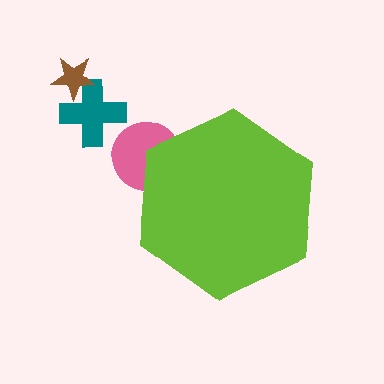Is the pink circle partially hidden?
Yes, the pink circle is partially hidden behind the lime hexagon.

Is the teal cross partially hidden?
No, the teal cross is fully visible.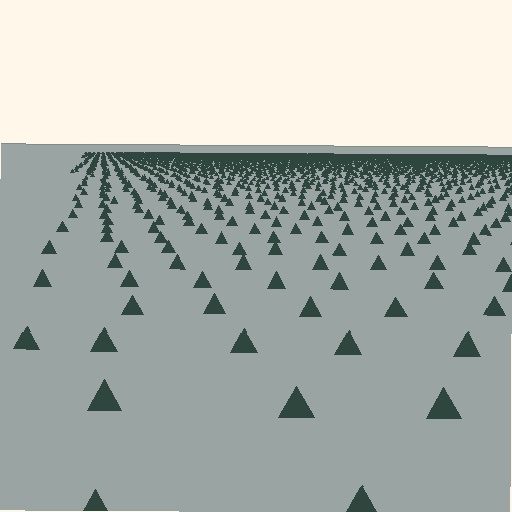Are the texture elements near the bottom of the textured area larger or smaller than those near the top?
Larger. Near the bottom, elements are closer to the viewer and appear at a bigger on-screen size.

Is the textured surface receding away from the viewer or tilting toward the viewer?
The surface is receding away from the viewer. Texture elements get smaller and denser toward the top.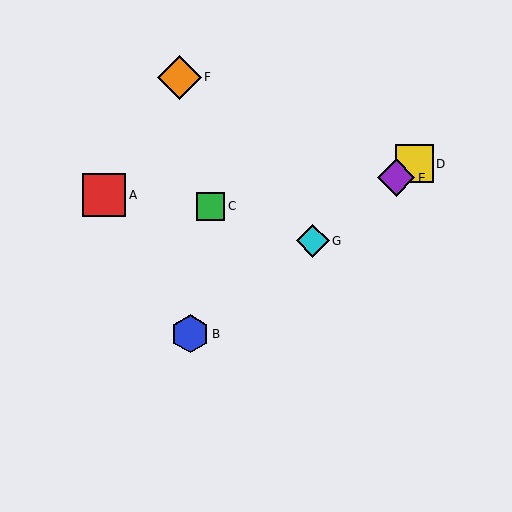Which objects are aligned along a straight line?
Objects B, D, E, G are aligned along a straight line.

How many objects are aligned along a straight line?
4 objects (B, D, E, G) are aligned along a straight line.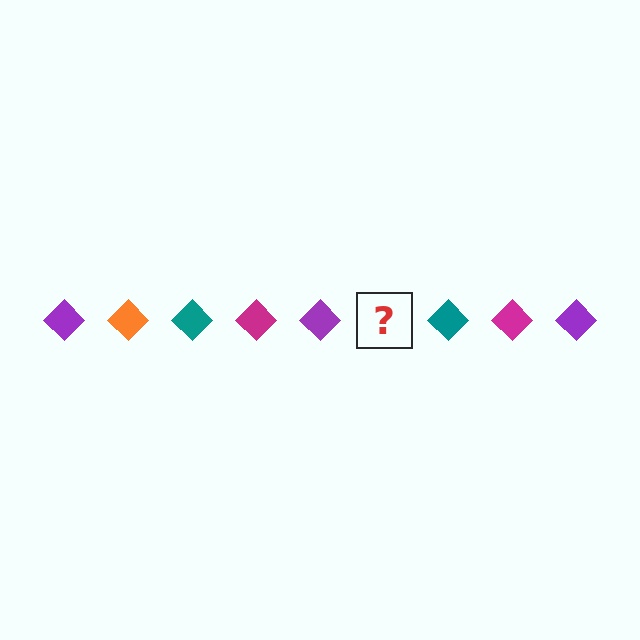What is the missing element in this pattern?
The missing element is an orange diamond.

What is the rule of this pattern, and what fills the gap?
The rule is that the pattern cycles through purple, orange, teal, magenta diamonds. The gap should be filled with an orange diamond.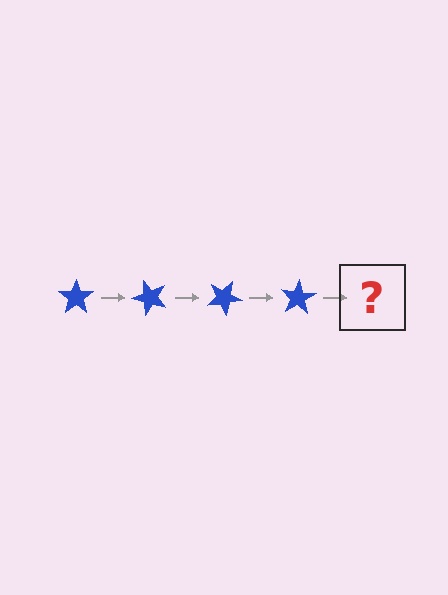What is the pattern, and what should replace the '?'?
The pattern is that the star rotates 50 degrees each step. The '?' should be a blue star rotated 200 degrees.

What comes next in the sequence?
The next element should be a blue star rotated 200 degrees.